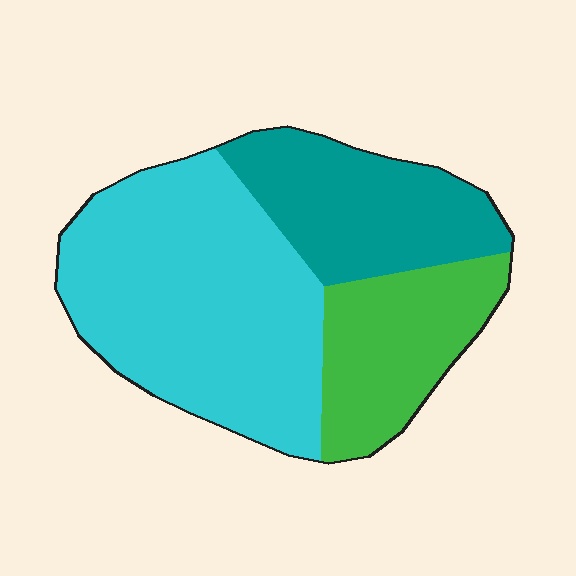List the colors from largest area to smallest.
From largest to smallest: cyan, teal, green.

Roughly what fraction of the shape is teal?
Teal takes up about one quarter (1/4) of the shape.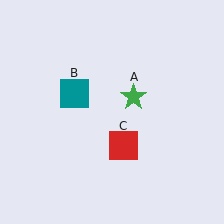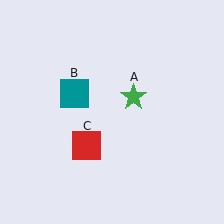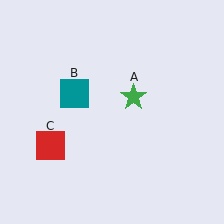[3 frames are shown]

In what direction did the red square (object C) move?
The red square (object C) moved left.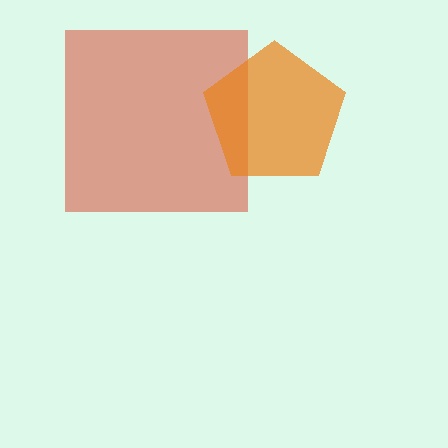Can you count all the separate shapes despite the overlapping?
Yes, there are 2 separate shapes.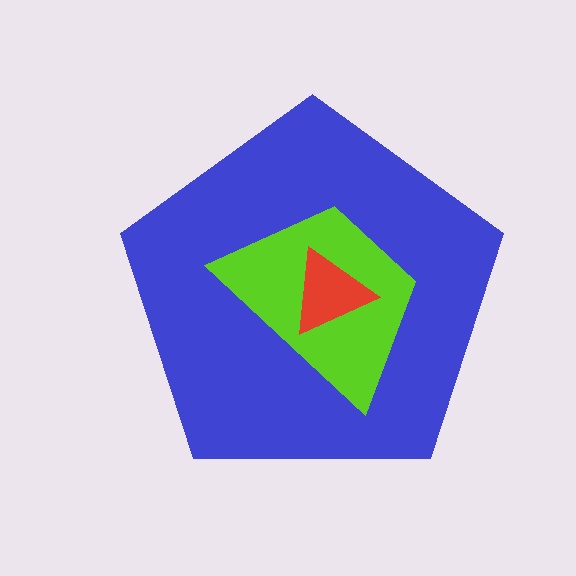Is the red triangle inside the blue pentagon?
Yes.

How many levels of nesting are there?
3.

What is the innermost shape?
The red triangle.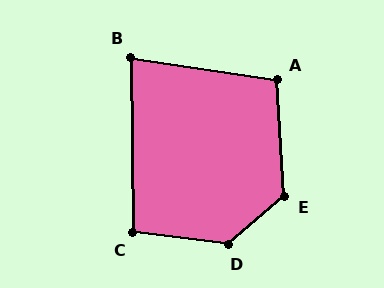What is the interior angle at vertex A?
Approximately 102 degrees (obtuse).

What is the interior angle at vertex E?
Approximately 126 degrees (obtuse).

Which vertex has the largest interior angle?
D, at approximately 133 degrees.